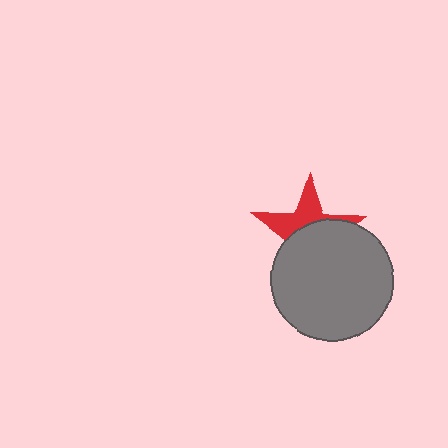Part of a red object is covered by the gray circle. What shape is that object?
It is a star.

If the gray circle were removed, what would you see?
You would see the complete red star.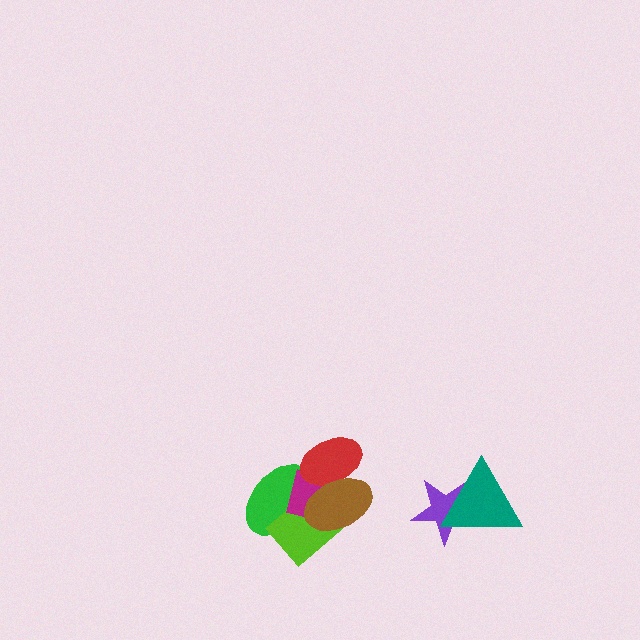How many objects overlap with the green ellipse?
4 objects overlap with the green ellipse.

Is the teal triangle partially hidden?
No, no other shape covers it.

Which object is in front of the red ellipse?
The brown ellipse is in front of the red ellipse.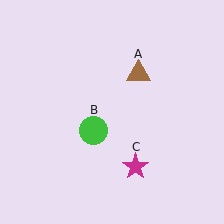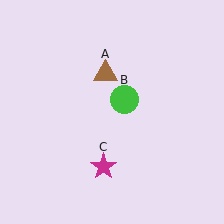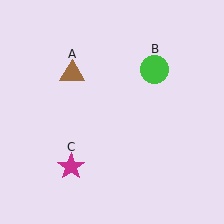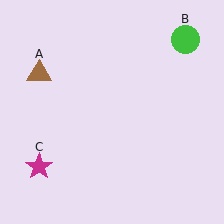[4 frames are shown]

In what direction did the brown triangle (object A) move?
The brown triangle (object A) moved left.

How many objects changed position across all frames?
3 objects changed position: brown triangle (object A), green circle (object B), magenta star (object C).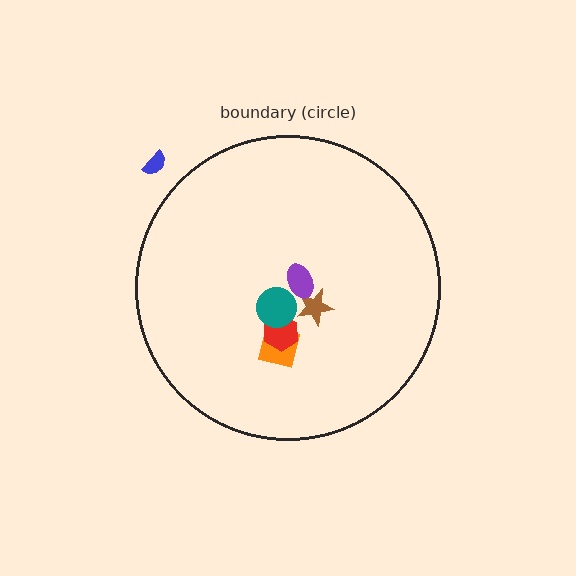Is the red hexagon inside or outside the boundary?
Inside.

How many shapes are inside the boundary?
5 inside, 1 outside.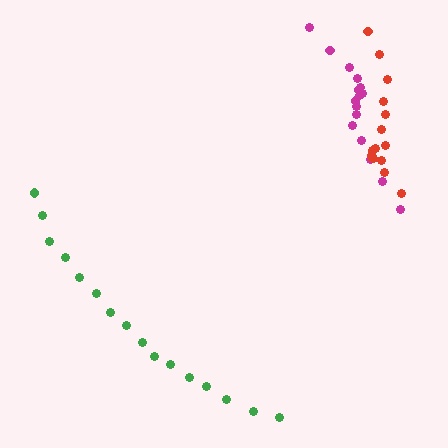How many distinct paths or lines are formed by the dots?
There are 3 distinct paths.